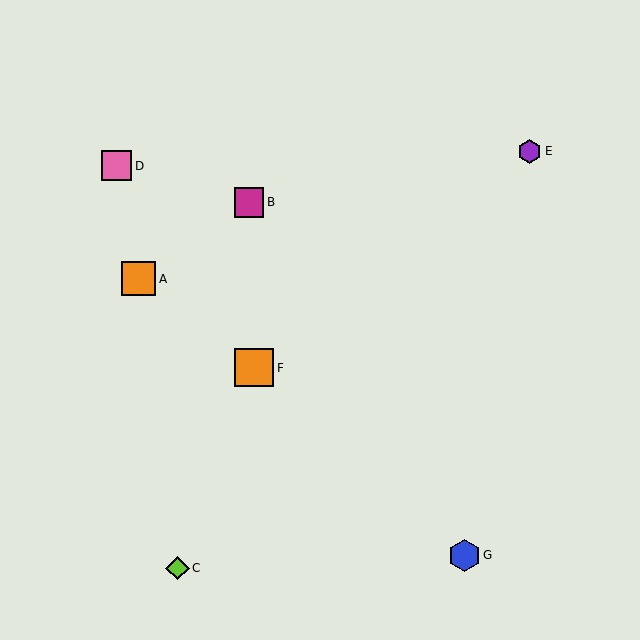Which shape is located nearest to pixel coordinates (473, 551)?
The blue hexagon (labeled G) at (464, 555) is nearest to that location.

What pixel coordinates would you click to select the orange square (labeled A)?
Click at (138, 279) to select the orange square A.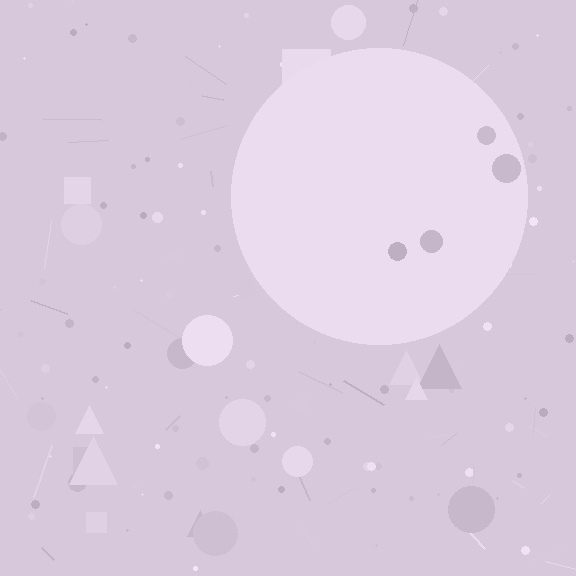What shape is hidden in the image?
A circle is hidden in the image.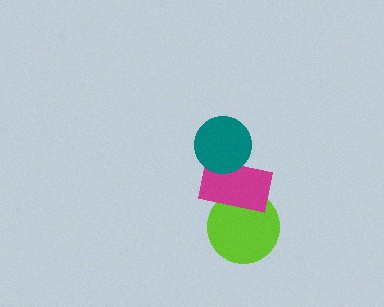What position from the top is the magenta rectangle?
The magenta rectangle is 2nd from the top.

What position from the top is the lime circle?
The lime circle is 3rd from the top.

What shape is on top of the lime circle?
The magenta rectangle is on top of the lime circle.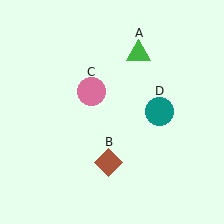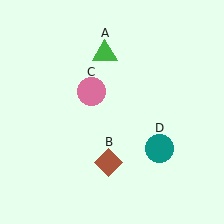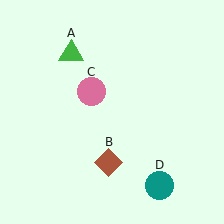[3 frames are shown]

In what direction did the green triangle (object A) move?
The green triangle (object A) moved left.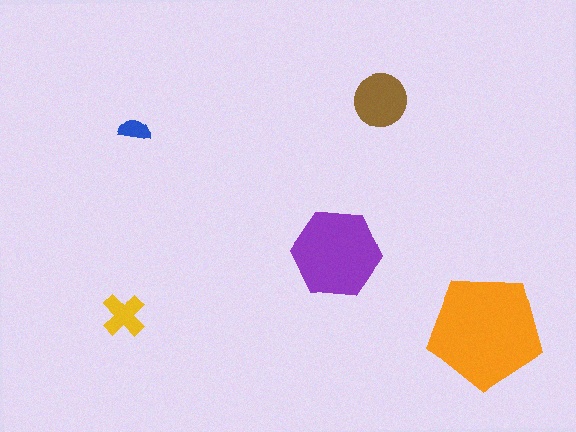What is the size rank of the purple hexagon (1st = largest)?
2nd.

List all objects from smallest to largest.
The blue semicircle, the yellow cross, the brown circle, the purple hexagon, the orange pentagon.